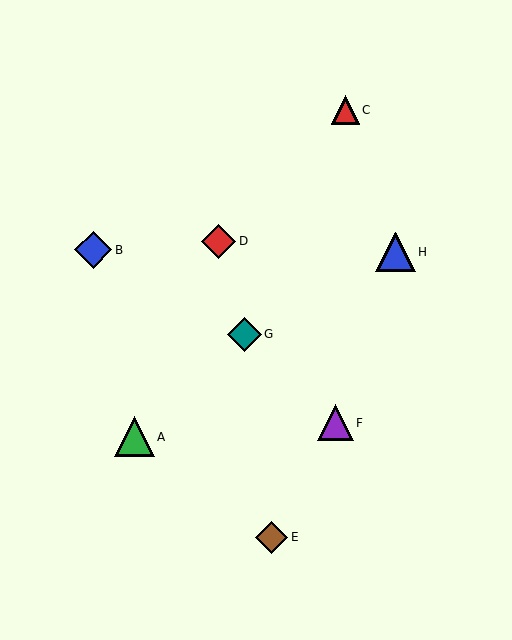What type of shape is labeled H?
Shape H is a blue triangle.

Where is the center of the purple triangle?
The center of the purple triangle is at (335, 423).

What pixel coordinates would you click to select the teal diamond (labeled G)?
Click at (245, 334) to select the teal diamond G.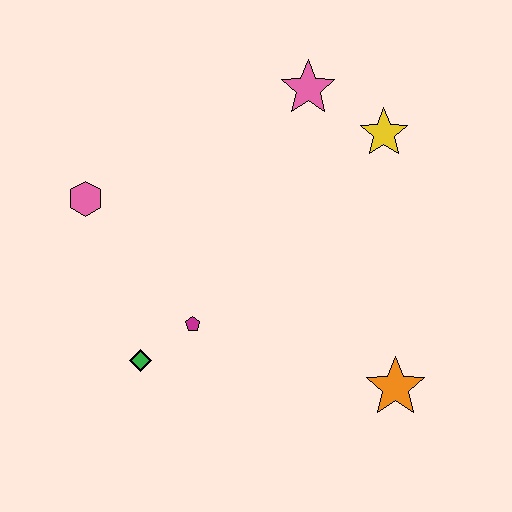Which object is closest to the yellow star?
The pink star is closest to the yellow star.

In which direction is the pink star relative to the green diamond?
The pink star is above the green diamond.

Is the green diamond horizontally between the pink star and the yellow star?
No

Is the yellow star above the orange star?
Yes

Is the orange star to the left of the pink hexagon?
No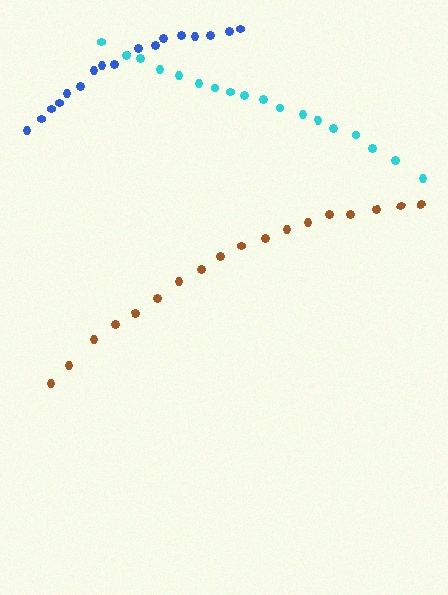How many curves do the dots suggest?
There are 3 distinct paths.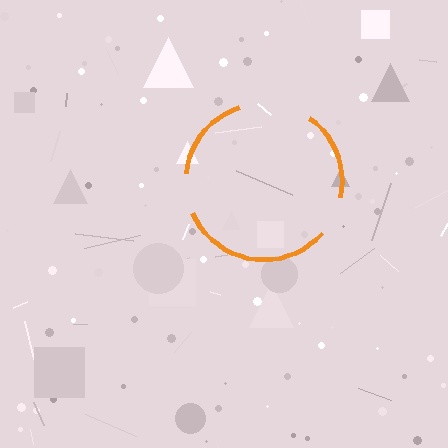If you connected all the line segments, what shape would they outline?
They would outline a circle.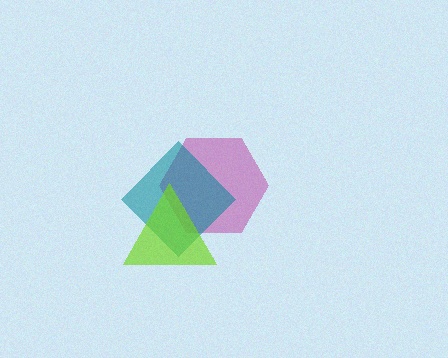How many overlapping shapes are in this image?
There are 3 overlapping shapes in the image.